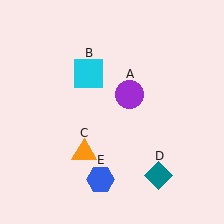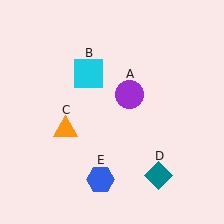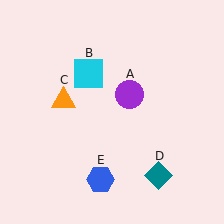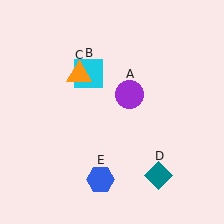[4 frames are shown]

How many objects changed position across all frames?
1 object changed position: orange triangle (object C).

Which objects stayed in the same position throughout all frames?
Purple circle (object A) and cyan square (object B) and teal diamond (object D) and blue hexagon (object E) remained stationary.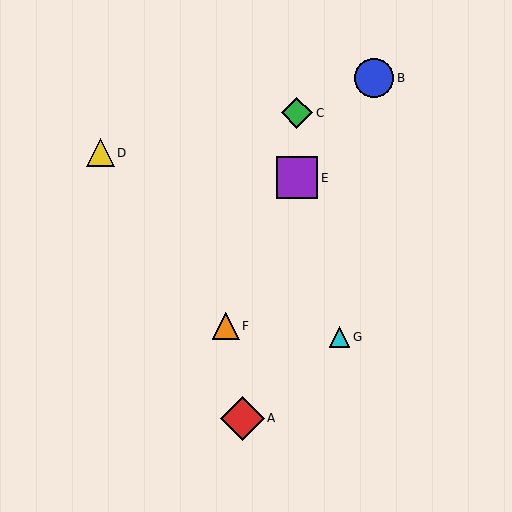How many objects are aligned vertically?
2 objects (C, E) are aligned vertically.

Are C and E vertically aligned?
Yes, both are at x≈297.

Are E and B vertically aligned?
No, E is at x≈297 and B is at x≈374.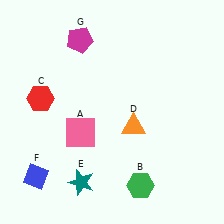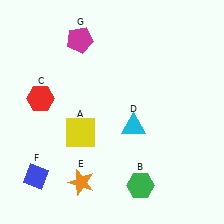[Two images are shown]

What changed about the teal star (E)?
In Image 1, E is teal. In Image 2, it changed to orange.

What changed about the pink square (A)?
In Image 1, A is pink. In Image 2, it changed to yellow.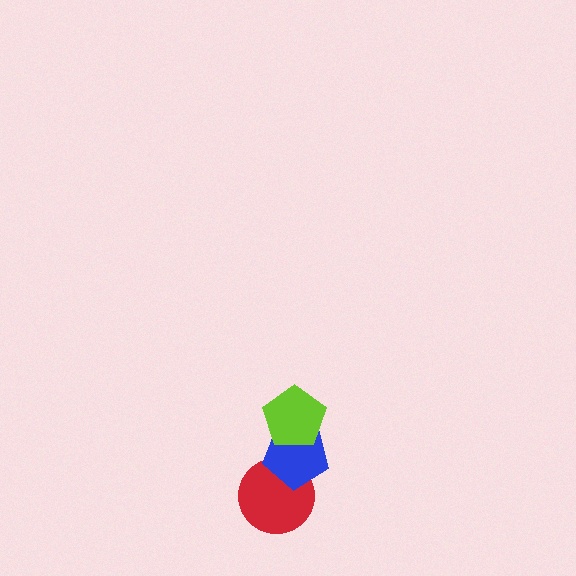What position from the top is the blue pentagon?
The blue pentagon is 2nd from the top.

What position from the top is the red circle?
The red circle is 3rd from the top.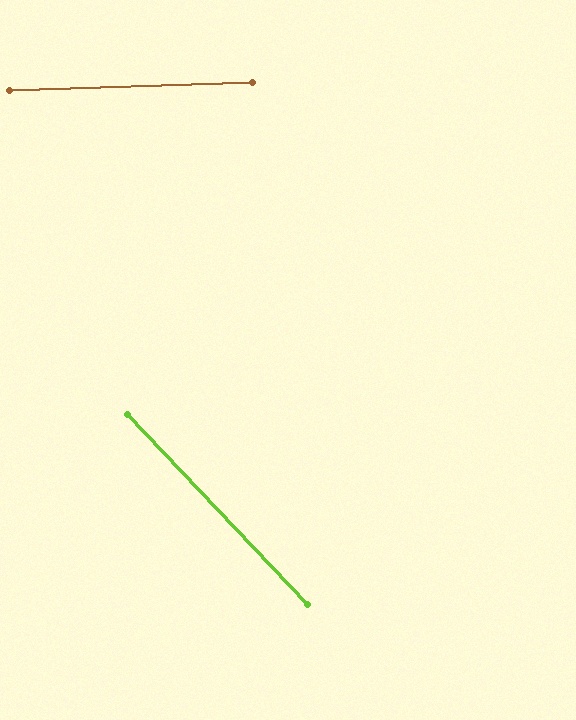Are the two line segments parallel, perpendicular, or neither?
Neither parallel nor perpendicular — they differ by about 49°.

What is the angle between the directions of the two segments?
Approximately 49 degrees.